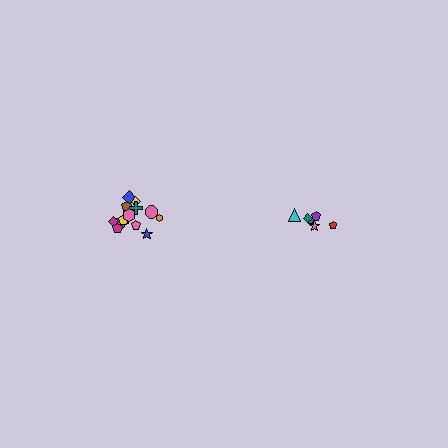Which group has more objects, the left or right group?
The left group.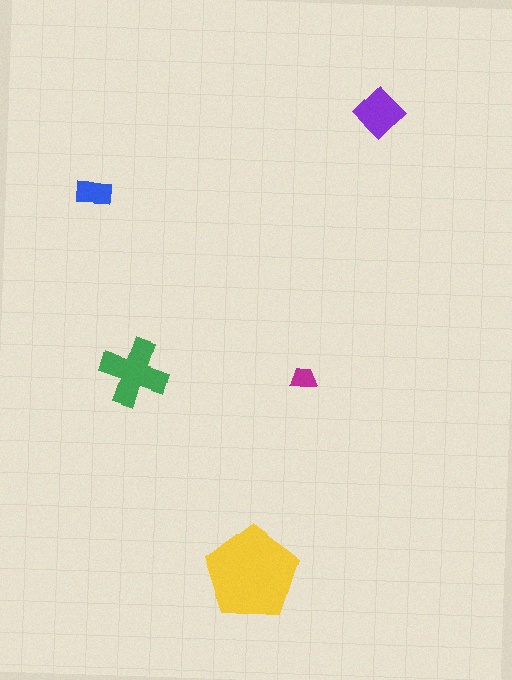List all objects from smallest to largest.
The magenta trapezoid, the blue rectangle, the purple diamond, the green cross, the yellow pentagon.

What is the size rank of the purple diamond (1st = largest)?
3rd.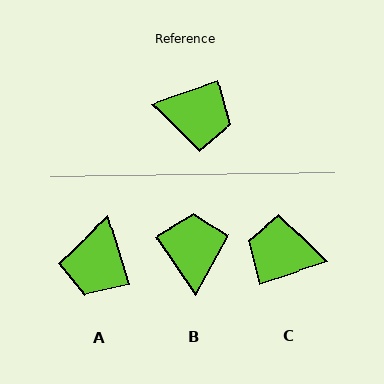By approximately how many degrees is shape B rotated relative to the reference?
Approximately 106 degrees counter-clockwise.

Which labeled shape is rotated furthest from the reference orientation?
C, about 180 degrees away.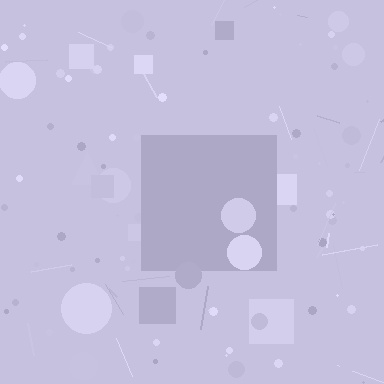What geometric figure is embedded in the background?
A square is embedded in the background.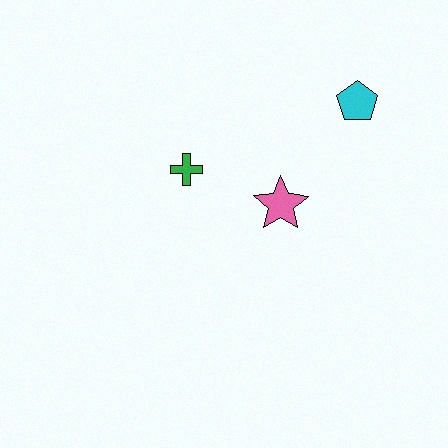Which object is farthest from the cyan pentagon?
The green cross is farthest from the cyan pentagon.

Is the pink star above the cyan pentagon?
No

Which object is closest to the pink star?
The green cross is closest to the pink star.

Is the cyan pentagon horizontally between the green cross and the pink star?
No